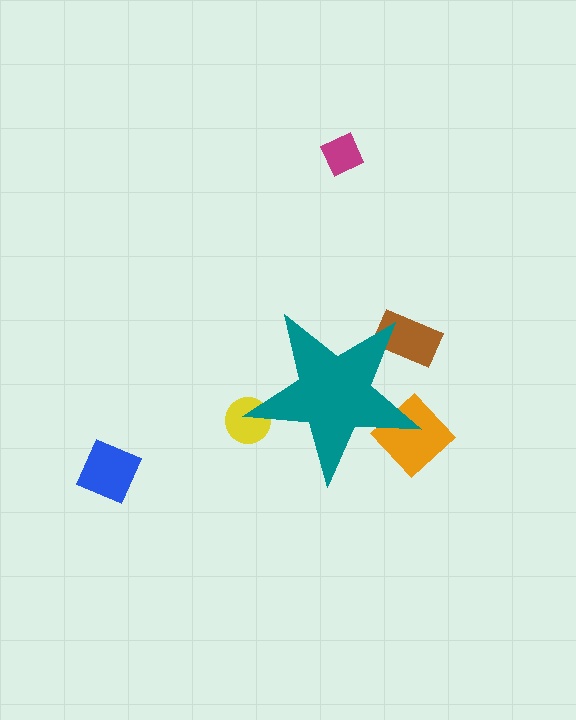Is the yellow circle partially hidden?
Yes, the yellow circle is partially hidden behind the teal star.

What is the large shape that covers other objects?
A teal star.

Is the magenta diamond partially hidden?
No, the magenta diamond is fully visible.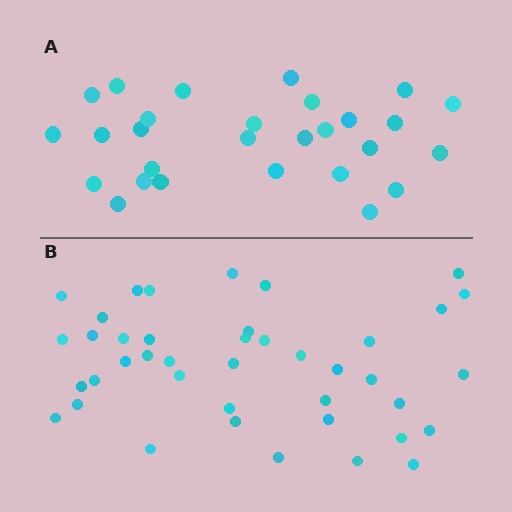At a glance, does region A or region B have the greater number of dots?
Region B (the bottom region) has more dots.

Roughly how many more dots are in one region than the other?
Region B has approximately 15 more dots than region A.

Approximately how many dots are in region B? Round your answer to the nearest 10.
About 40 dots. (The exact count is 41, which rounds to 40.)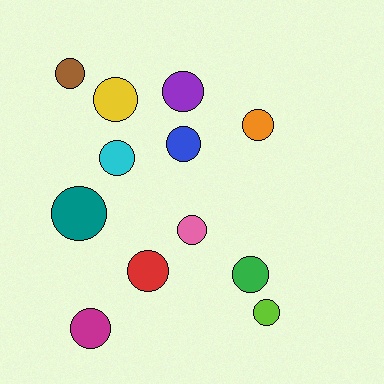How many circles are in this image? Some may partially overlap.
There are 12 circles.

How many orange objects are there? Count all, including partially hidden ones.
There is 1 orange object.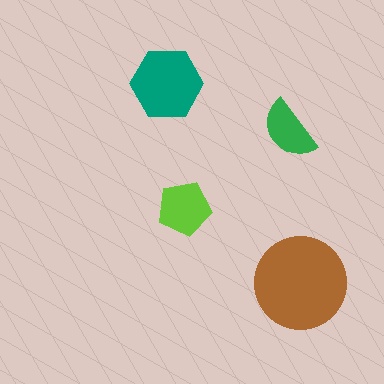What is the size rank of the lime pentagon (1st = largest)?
3rd.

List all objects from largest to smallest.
The brown circle, the teal hexagon, the lime pentagon, the green semicircle.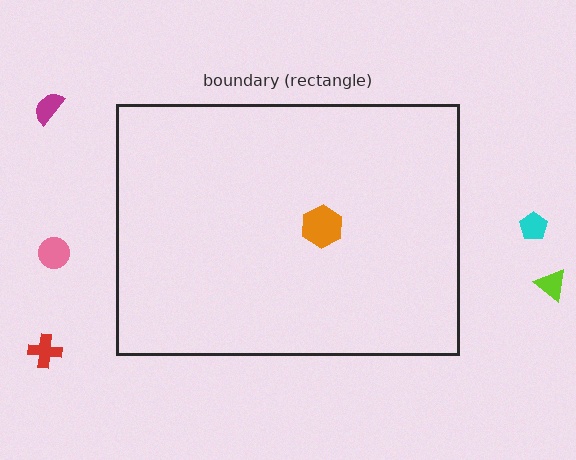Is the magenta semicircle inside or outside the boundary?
Outside.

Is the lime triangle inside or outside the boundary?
Outside.